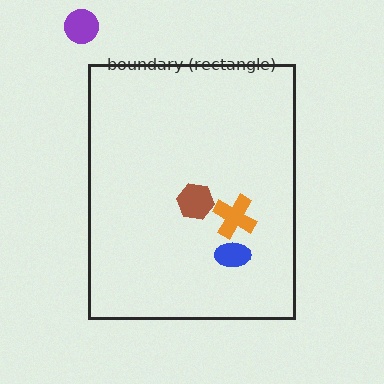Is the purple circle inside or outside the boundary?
Outside.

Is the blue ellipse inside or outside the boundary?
Inside.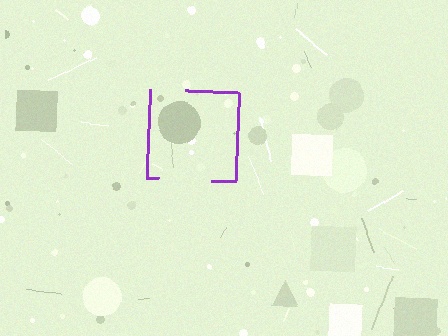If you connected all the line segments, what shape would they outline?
They would outline a square.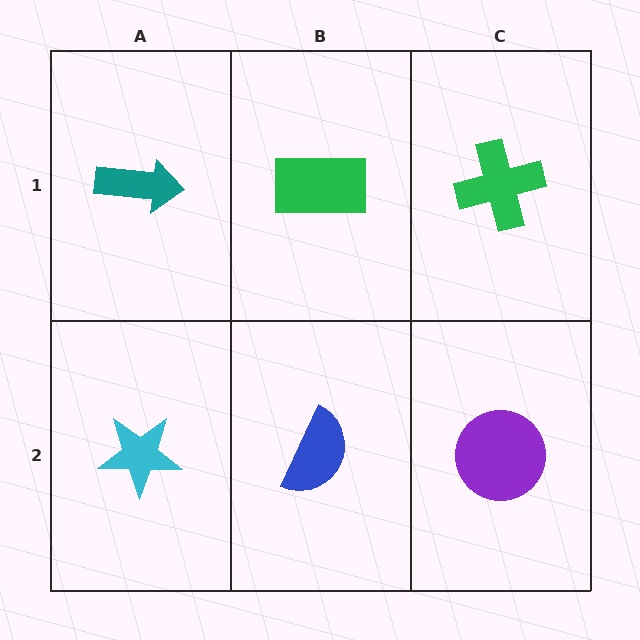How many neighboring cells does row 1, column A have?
2.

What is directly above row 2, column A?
A teal arrow.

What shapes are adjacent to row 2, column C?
A green cross (row 1, column C), a blue semicircle (row 2, column B).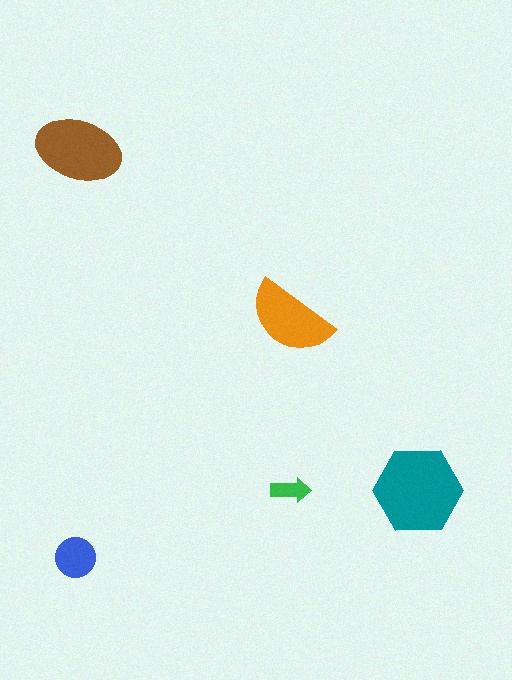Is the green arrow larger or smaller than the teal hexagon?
Smaller.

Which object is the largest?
The teal hexagon.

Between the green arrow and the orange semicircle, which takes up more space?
The orange semicircle.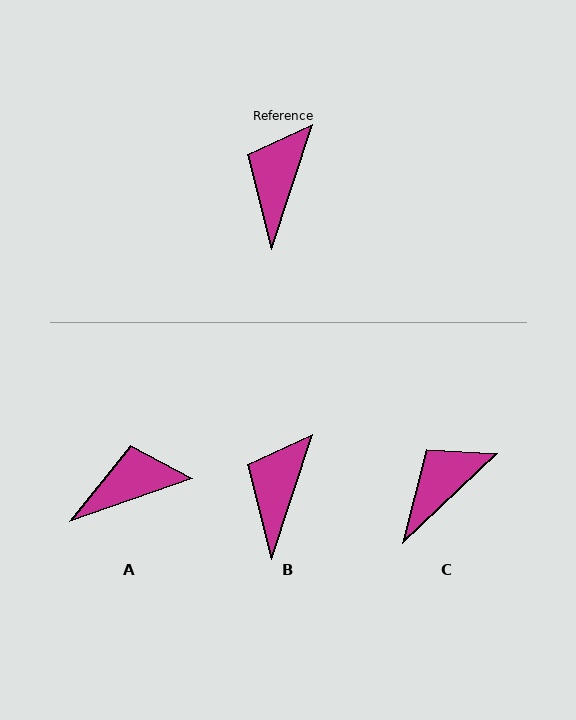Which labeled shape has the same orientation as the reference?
B.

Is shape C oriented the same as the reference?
No, it is off by about 28 degrees.